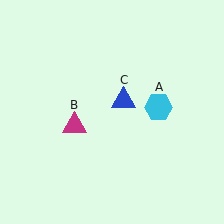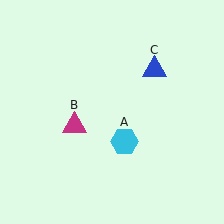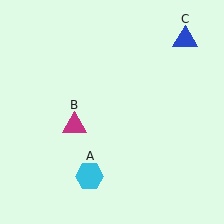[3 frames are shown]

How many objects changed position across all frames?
2 objects changed position: cyan hexagon (object A), blue triangle (object C).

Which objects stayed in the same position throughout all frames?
Magenta triangle (object B) remained stationary.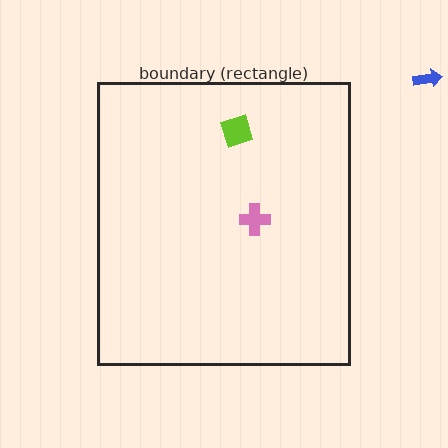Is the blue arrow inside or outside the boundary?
Outside.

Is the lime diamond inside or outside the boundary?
Inside.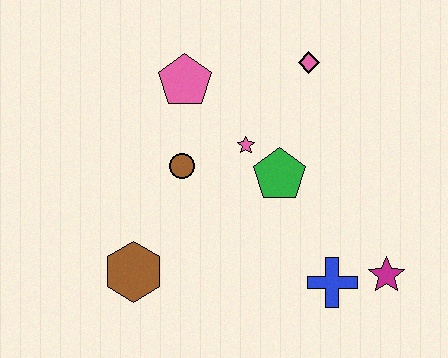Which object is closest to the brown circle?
The pink star is closest to the brown circle.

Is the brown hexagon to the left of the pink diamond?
Yes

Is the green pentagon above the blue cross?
Yes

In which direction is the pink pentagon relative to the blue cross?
The pink pentagon is above the blue cross.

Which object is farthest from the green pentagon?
The brown hexagon is farthest from the green pentagon.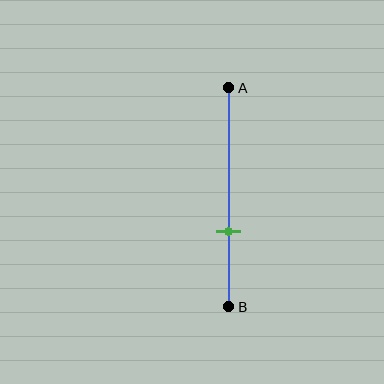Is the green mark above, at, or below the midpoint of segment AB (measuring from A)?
The green mark is below the midpoint of segment AB.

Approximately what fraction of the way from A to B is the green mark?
The green mark is approximately 65% of the way from A to B.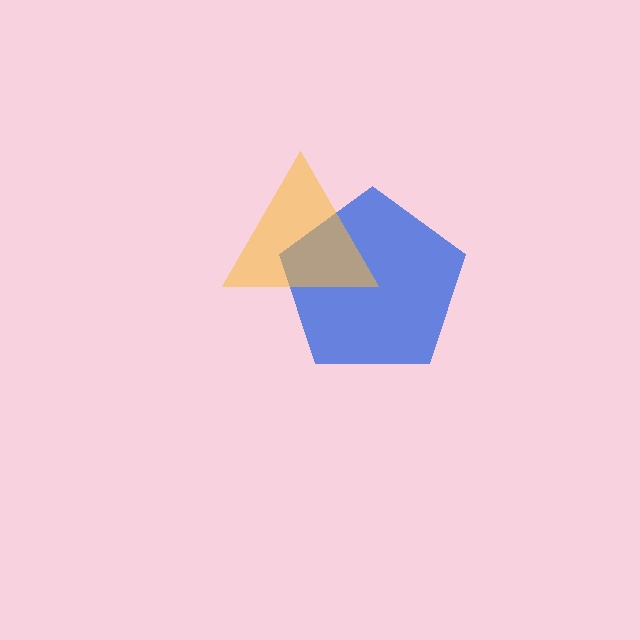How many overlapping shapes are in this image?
There are 2 overlapping shapes in the image.